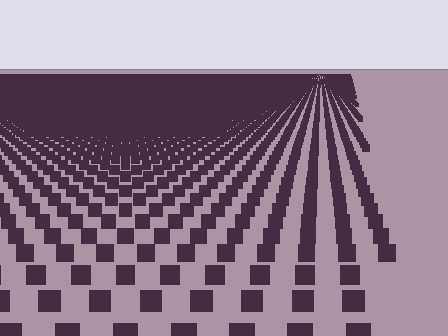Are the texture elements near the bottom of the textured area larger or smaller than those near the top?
Larger. Near the bottom, elements are closer to the viewer and appear at a bigger on-screen size.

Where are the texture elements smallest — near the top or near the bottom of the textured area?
Near the top.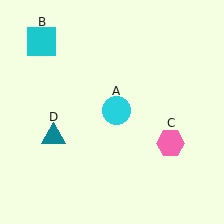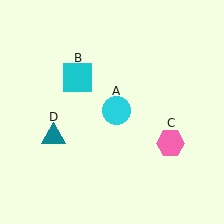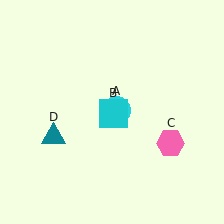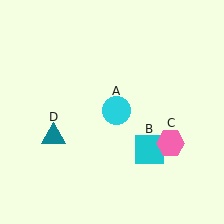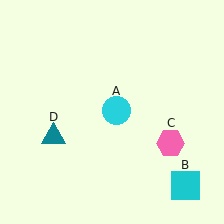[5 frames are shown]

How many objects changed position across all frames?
1 object changed position: cyan square (object B).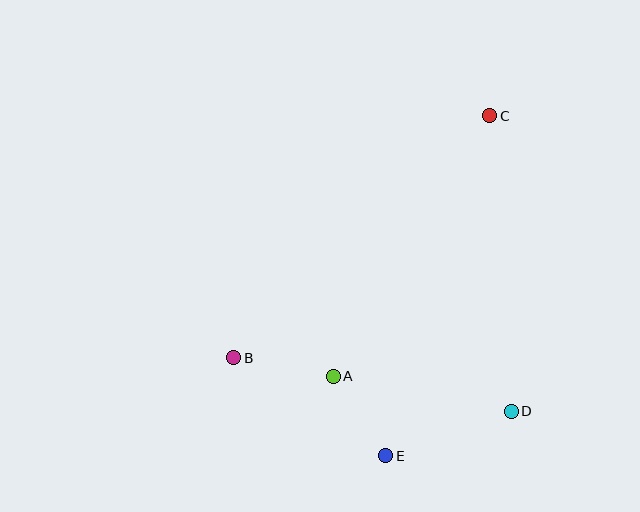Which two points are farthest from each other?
Points C and E are farthest from each other.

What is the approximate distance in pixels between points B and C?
The distance between B and C is approximately 352 pixels.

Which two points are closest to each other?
Points A and E are closest to each other.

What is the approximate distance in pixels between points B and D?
The distance between B and D is approximately 282 pixels.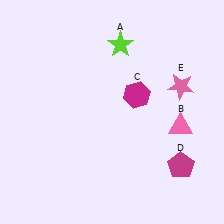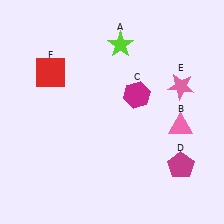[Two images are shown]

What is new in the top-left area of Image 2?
A red square (F) was added in the top-left area of Image 2.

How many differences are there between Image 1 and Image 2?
There is 1 difference between the two images.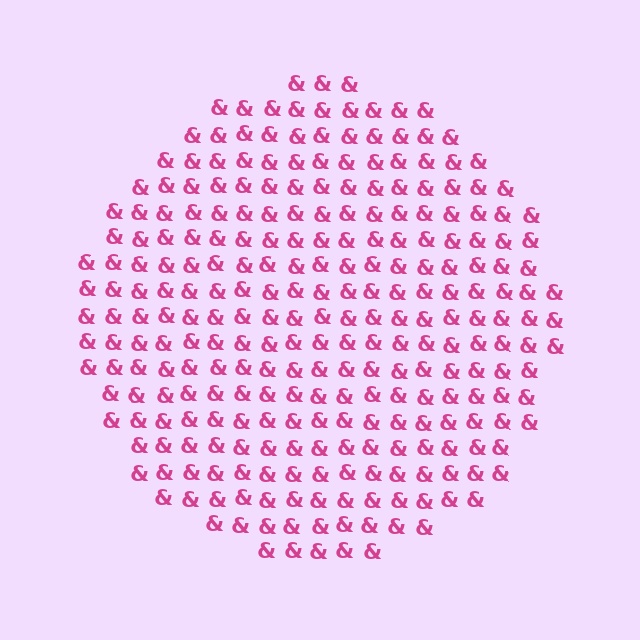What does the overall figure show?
The overall figure shows a circle.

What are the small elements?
The small elements are ampersands.